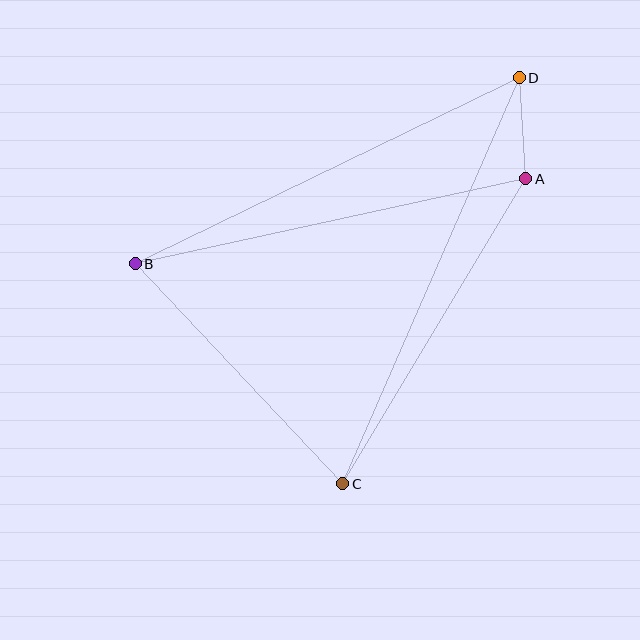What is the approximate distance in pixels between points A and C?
The distance between A and C is approximately 356 pixels.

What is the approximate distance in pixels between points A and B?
The distance between A and B is approximately 400 pixels.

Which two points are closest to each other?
Points A and D are closest to each other.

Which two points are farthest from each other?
Points C and D are farthest from each other.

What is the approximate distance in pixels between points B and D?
The distance between B and D is approximately 427 pixels.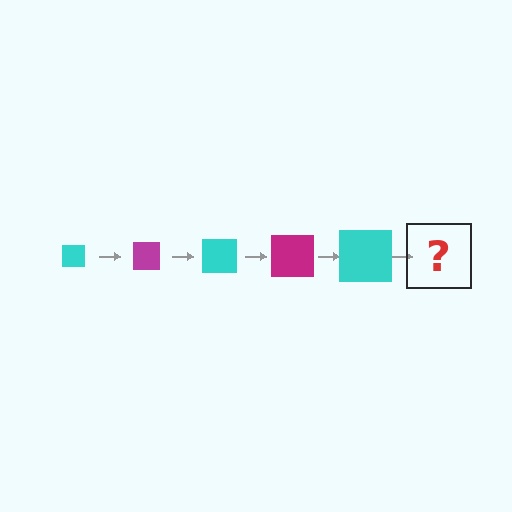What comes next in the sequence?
The next element should be a magenta square, larger than the previous one.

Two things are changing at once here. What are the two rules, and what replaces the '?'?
The two rules are that the square grows larger each step and the color cycles through cyan and magenta. The '?' should be a magenta square, larger than the previous one.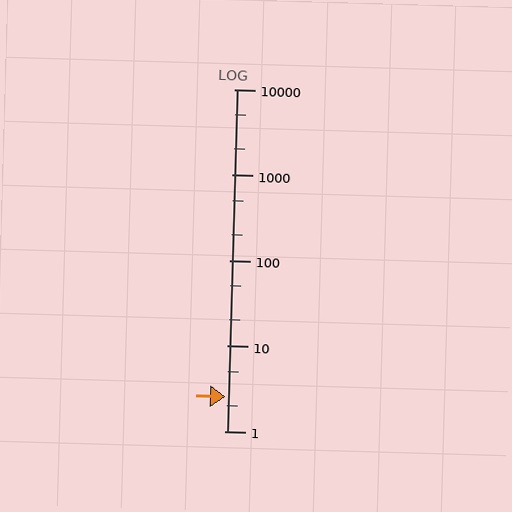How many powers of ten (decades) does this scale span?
The scale spans 4 decades, from 1 to 10000.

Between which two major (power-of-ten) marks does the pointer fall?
The pointer is between 1 and 10.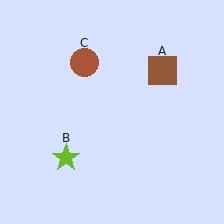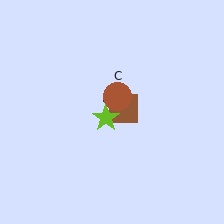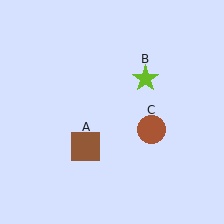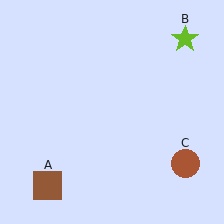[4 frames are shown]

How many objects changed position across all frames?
3 objects changed position: brown square (object A), lime star (object B), brown circle (object C).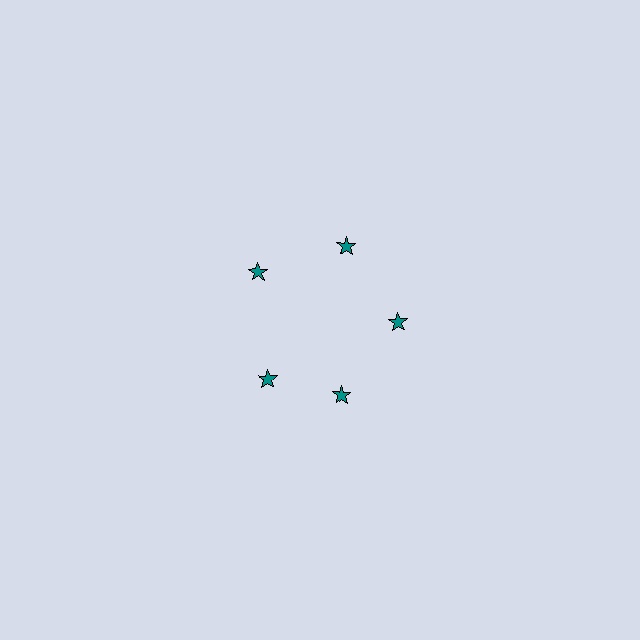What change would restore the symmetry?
The symmetry would be restored by rotating it back into even spacing with its neighbors so that all 5 stars sit at equal angles and equal distance from the center.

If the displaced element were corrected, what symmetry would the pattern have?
It would have 5-fold rotational symmetry — the pattern would map onto itself every 72 degrees.